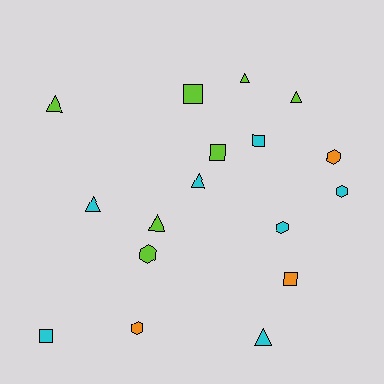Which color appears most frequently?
Lime, with 7 objects.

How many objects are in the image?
There are 17 objects.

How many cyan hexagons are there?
There are 2 cyan hexagons.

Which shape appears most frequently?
Triangle, with 7 objects.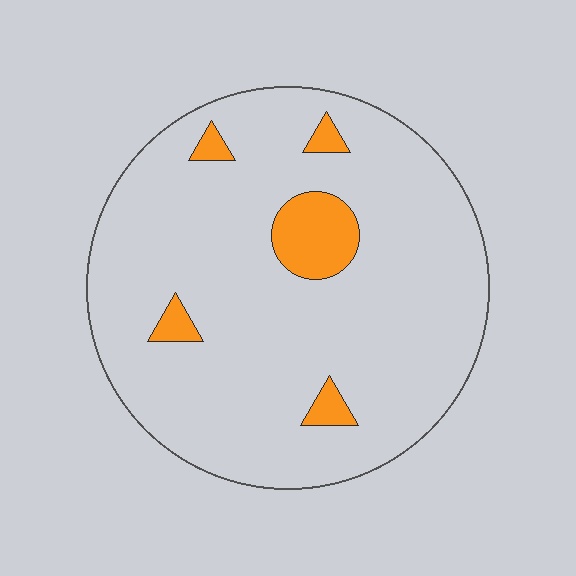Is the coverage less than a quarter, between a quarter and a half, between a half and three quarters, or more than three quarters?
Less than a quarter.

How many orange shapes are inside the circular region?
5.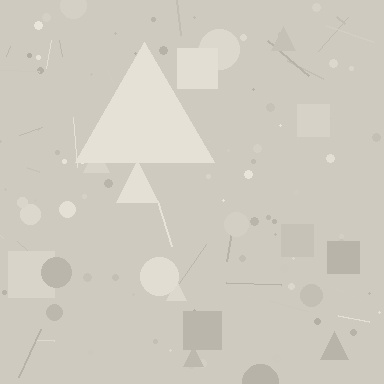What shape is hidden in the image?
A triangle is hidden in the image.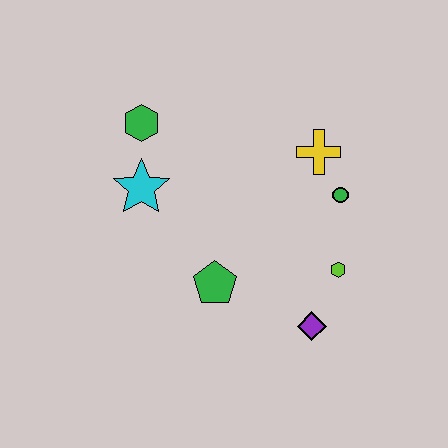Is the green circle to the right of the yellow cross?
Yes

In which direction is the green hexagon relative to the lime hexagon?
The green hexagon is to the left of the lime hexagon.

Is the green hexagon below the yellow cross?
No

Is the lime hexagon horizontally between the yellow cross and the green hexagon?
No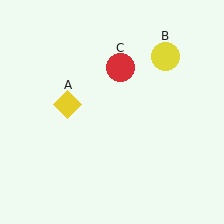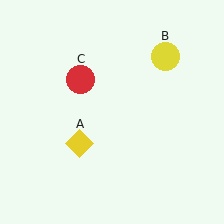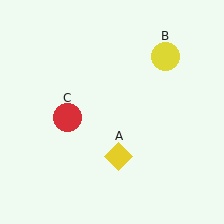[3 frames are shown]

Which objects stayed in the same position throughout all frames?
Yellow circle (object B) remained stationary.